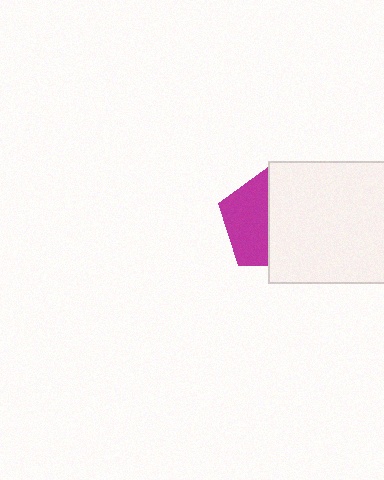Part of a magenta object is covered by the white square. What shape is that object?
It is a pentagon.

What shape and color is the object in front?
The object in front is a white square.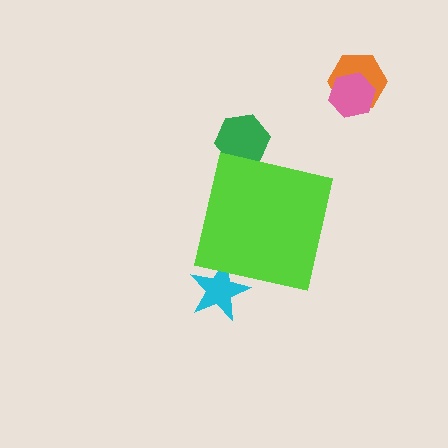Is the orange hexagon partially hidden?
No, the orange hexagon is fully visible.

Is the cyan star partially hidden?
Yes, the cyan star is partially hidden behind the lime square.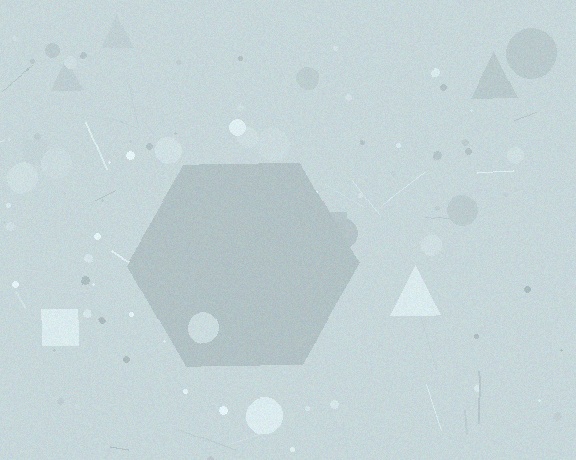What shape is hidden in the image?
A hexagon is hidden in the image.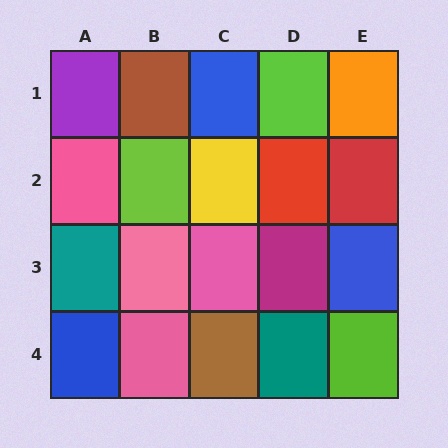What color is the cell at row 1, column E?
Orange.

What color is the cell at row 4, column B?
Pink.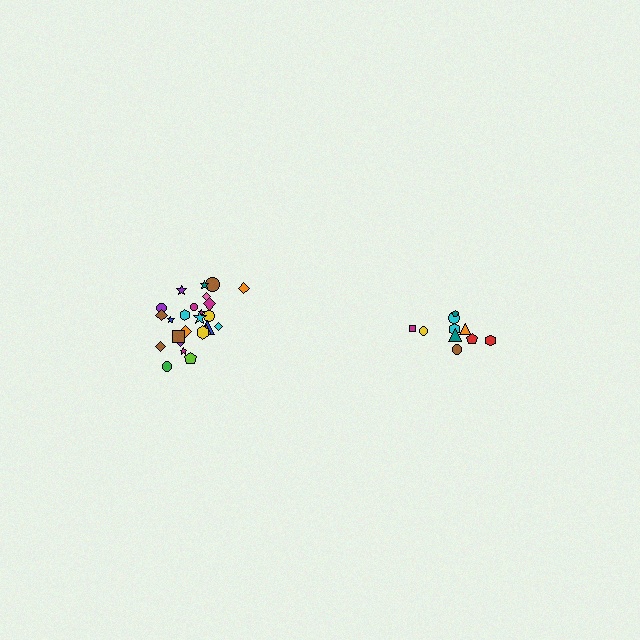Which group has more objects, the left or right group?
The left group.